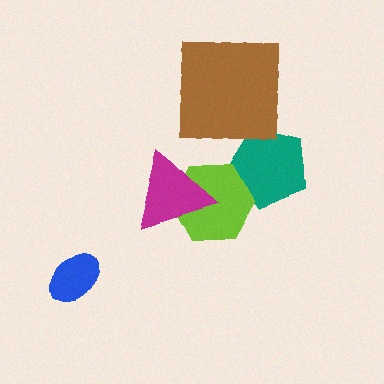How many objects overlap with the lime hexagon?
2 objects overlap with the lime hexagon.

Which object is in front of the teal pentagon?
The lime hexagon is in front of the teal pentagon.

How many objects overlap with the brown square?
0 objects overlap with the brown square.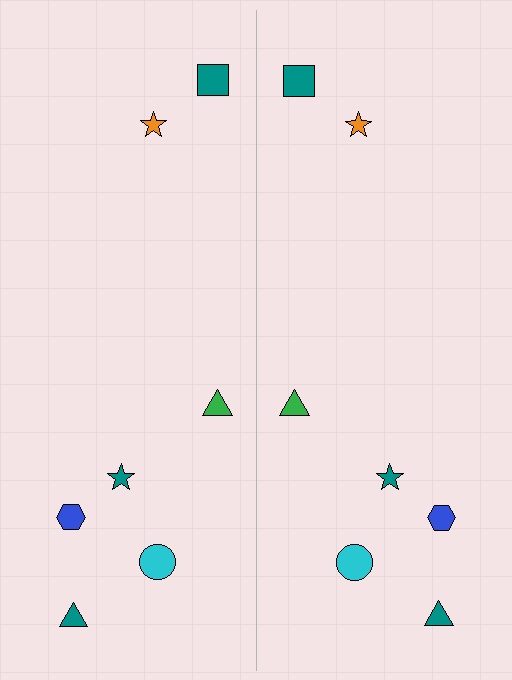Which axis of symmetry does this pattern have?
The pattern has a vertical axis of symmetry running through the center of the image.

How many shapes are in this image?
There are 14 shapes in this image.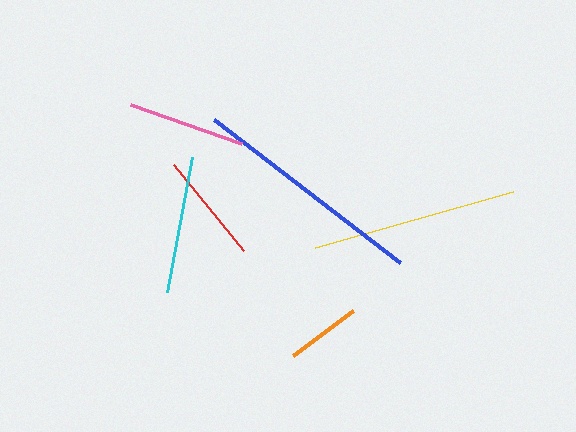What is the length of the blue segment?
The blue segment is approximately 235 pixels long.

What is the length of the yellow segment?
The yellow segment is approximately 206 pixels long.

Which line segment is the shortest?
The orange line is the shortest at approximately 75 pixels.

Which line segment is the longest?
The blue line is the longest at approximately 235 pixels.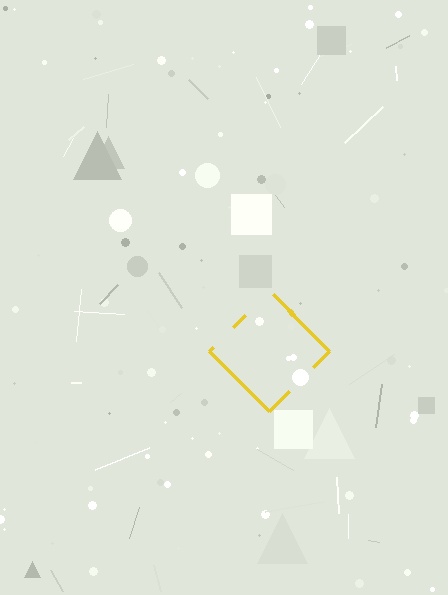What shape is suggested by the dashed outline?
The dashed outline suggests a diamond.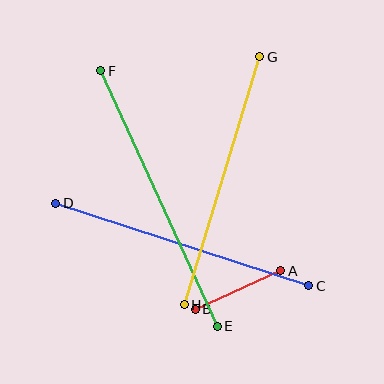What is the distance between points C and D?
The distance is approximately 266 pixels.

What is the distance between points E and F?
The distance is approximately 280 pixels.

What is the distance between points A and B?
The distance is approximately 94 pixels.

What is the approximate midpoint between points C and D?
The midpoint is at approximately (182, 245) pixels.